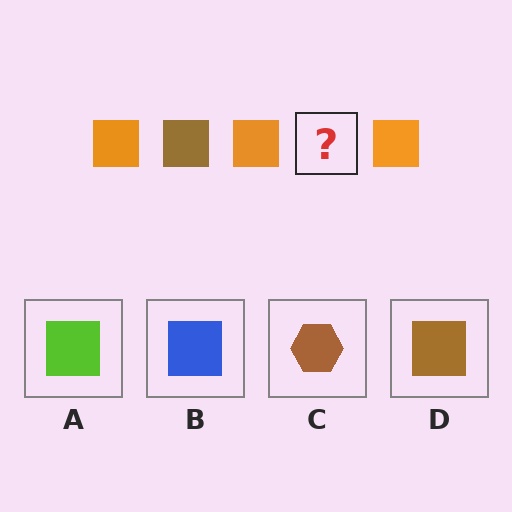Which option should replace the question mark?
Option D.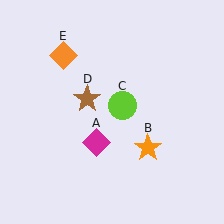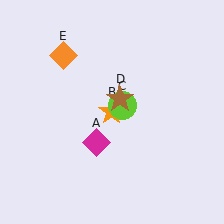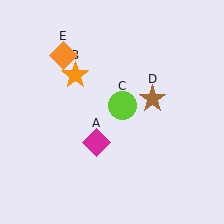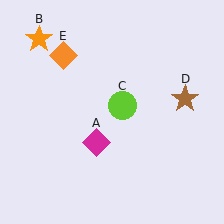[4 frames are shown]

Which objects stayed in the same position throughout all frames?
Magenta diamond (object A) and lime circle (object C) and orange diamond (object E) remained stationary.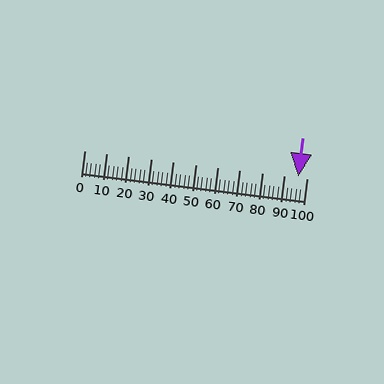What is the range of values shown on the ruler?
The ruler shows values from 0 to 100.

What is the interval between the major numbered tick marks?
The major tick marks are spaced 10 units apart.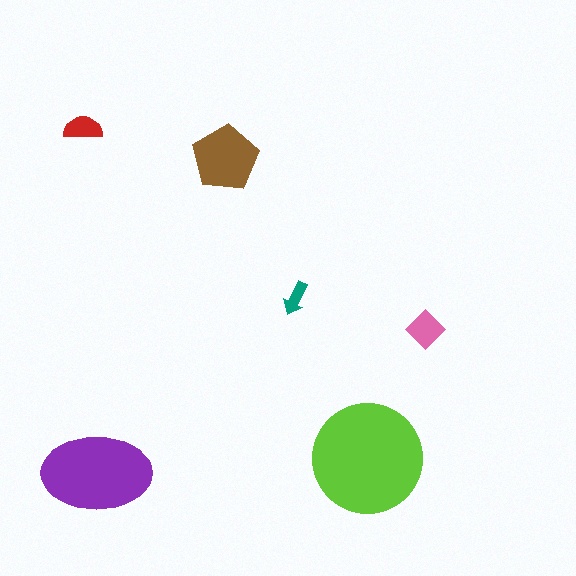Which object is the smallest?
The teal arrow.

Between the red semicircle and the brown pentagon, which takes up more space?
The brown pentagon.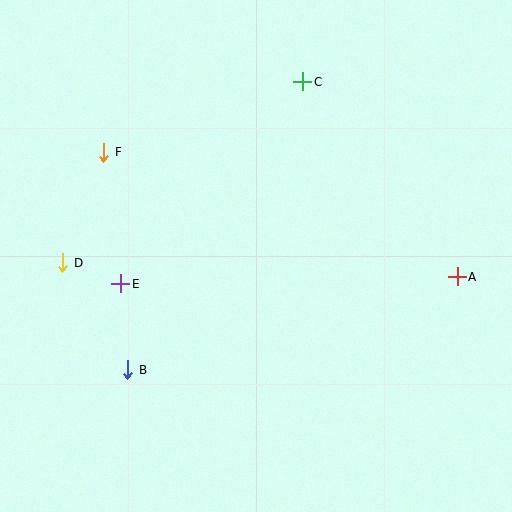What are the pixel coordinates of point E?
Point E is at (121, 284).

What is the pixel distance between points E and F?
The distance between E and F is 133 pixels.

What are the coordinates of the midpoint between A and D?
The midpoint between A and D is at (260, 270).